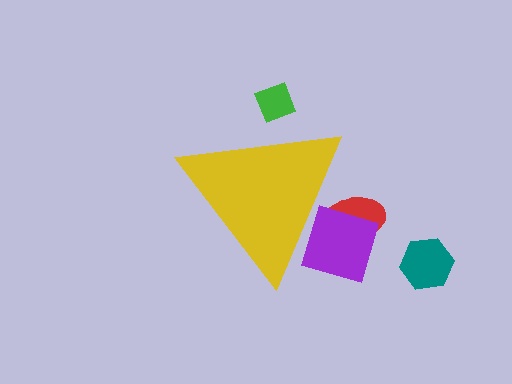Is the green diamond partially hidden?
Yes, the green diamond is partially hidden behind the yellow triangle.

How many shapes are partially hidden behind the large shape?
3 shapes are partially hidden.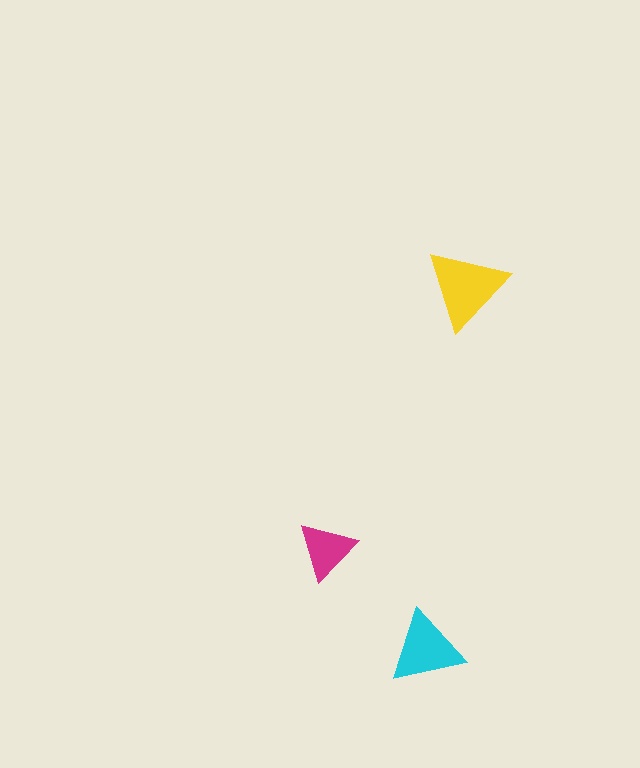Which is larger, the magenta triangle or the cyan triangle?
The cyan one.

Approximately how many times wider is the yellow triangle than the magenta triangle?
About 1.5 times wider.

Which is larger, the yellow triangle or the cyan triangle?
The yellow one.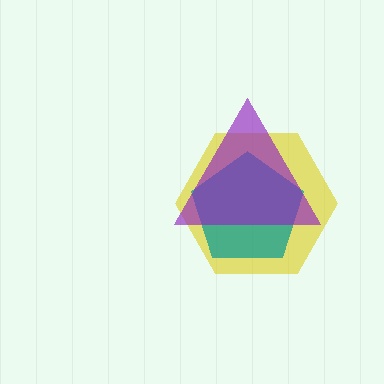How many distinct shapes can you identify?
There are 3 distinct shapes: a yellow hexagon, a teal pentagon, a purple triangle.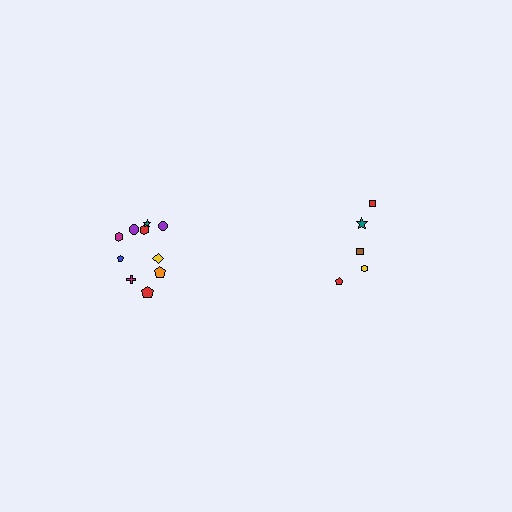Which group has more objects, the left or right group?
The left group.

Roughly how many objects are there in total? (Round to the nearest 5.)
Roughly 15 objects in total.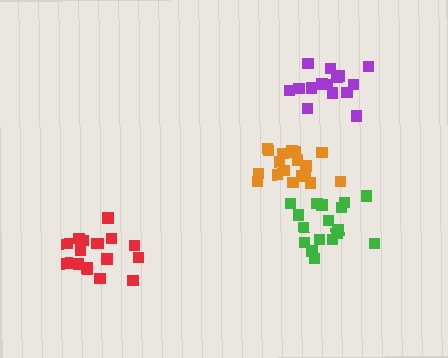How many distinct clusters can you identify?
There are 4 distinct clusters.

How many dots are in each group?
Group 1: 15 dots, Group 2: 17 dots, Group 3: 17 dots, Group 4: 19 dots (68 total).